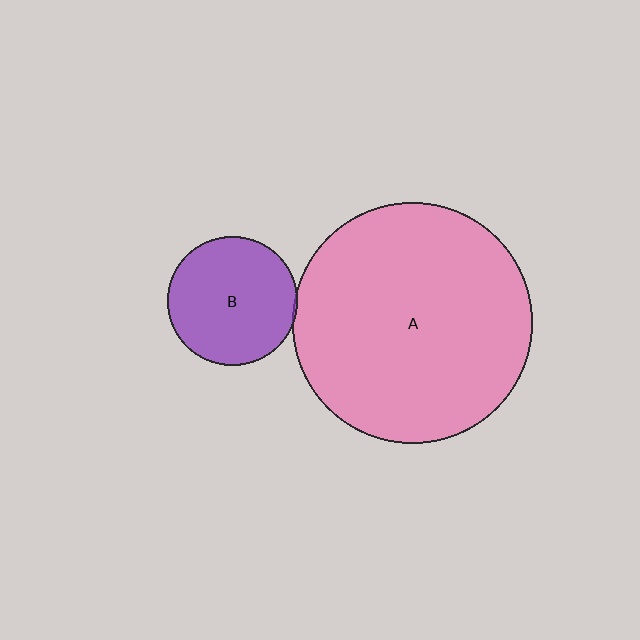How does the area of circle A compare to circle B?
Approximately 3.4 times.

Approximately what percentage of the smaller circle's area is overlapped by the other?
Approximately 5%.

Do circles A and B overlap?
Yes.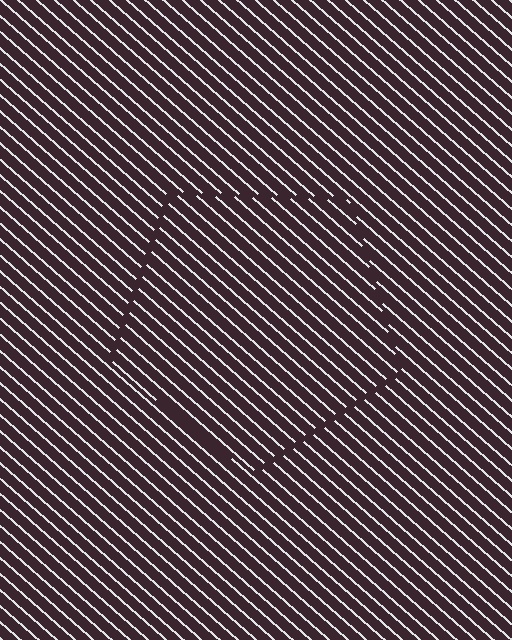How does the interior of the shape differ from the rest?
The interior of the shape contains the same grating, shifted by half a period — the contour is defined by the phase discontinuity where line-ends from the inner and outer gratings abut.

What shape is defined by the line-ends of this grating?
An illusory pentagon. The interior of the shape contains the same grating, shifted by half a period — the contour is defined by the phase discontinuity where line-ends from the inner and outer gratings abut.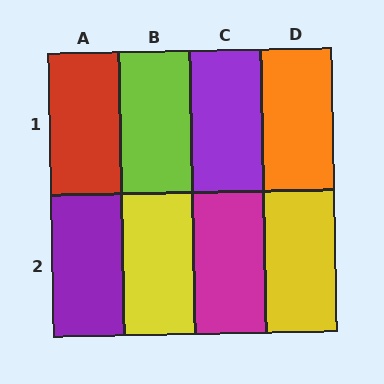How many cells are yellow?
2 cells are yellow.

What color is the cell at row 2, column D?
Yellow.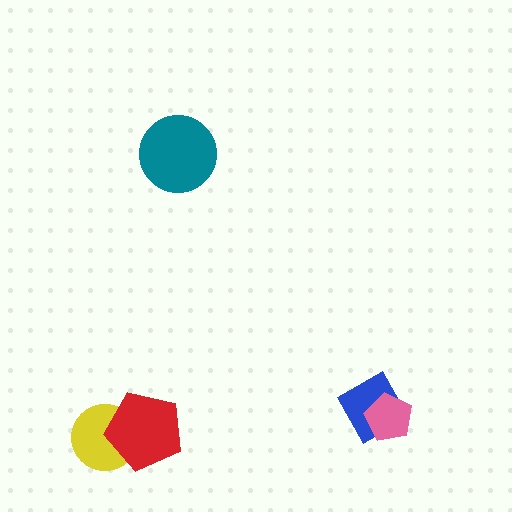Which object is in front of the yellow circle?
The red pentagon is in front of the yellow circle.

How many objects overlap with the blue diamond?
1 object overlaps with the blue diamond.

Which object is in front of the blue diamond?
The pink pentagon is in front of the blue diamond.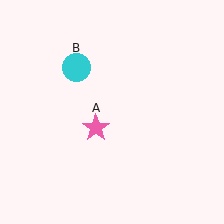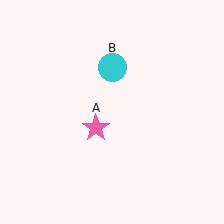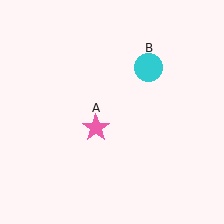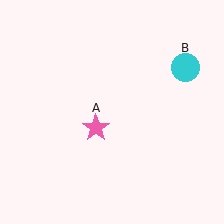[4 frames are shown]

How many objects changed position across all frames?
1 object changed position: cyan circle (object B).